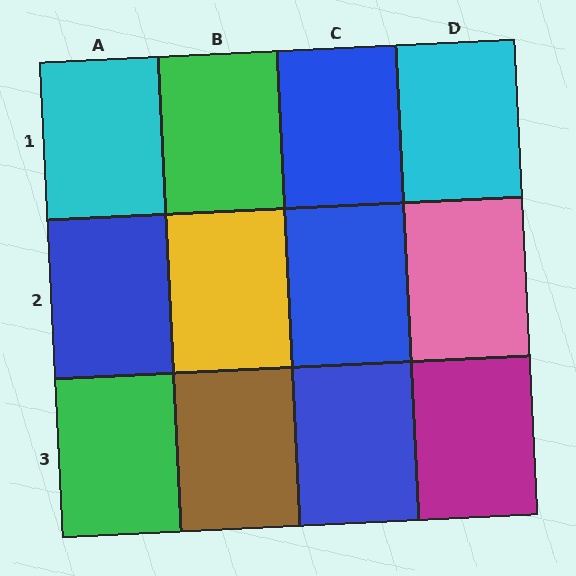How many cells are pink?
1 cell is pink.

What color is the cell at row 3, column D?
Magenta.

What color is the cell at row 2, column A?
Blue.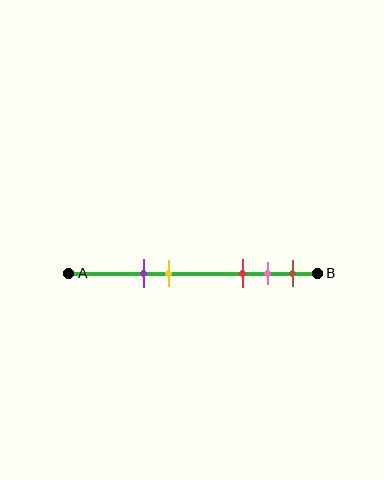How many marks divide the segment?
There are 5 marks dividing the segment.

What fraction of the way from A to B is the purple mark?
The purple mark is approximately 30% (0.3) of the way from A to B.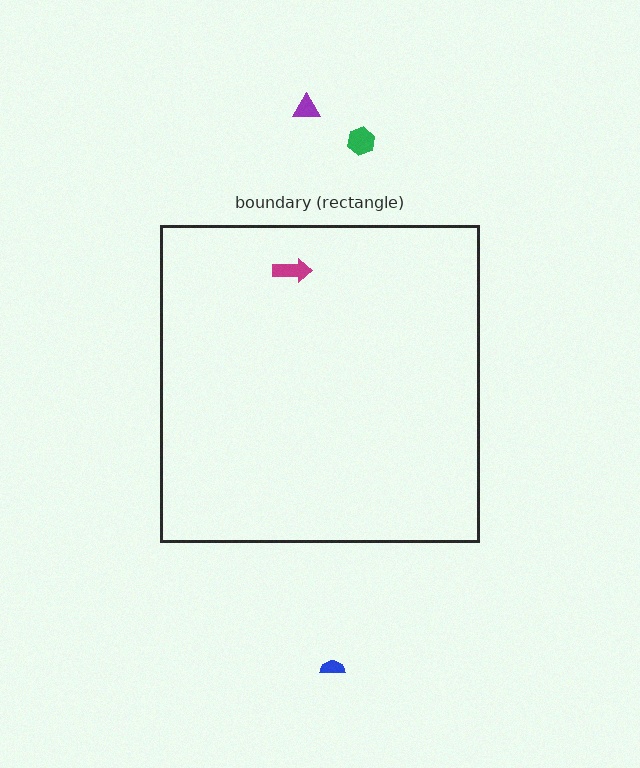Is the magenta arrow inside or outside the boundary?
Inside.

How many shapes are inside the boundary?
1 inside, 3 outside.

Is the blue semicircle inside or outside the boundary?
Outside.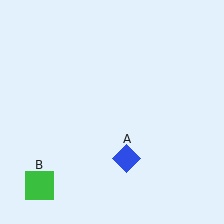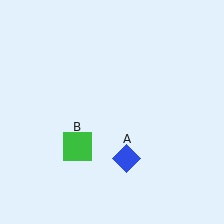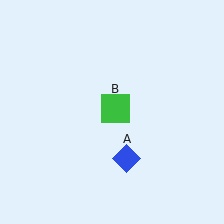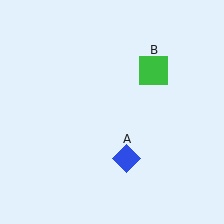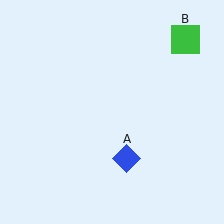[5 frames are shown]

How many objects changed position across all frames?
1 object changed position: green square (object B).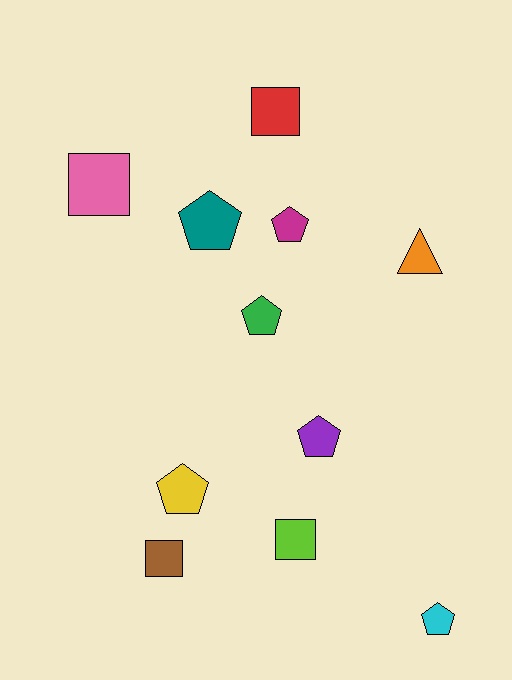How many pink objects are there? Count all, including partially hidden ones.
There is 1 pink object.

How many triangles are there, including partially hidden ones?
There is 1 triangle.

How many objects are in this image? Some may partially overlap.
There are 11 objects.